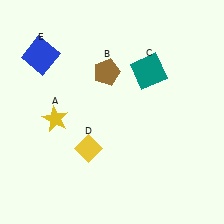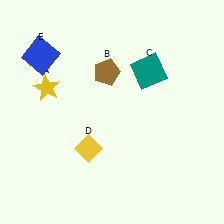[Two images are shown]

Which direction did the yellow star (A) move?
The yellow star (A) moved up.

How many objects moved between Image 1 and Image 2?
1 object moved between the two images.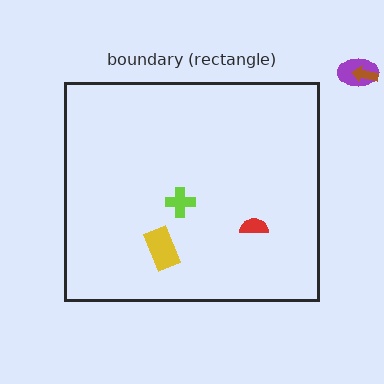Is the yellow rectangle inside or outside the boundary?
Inside.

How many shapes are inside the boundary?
3 inside, 2 outside.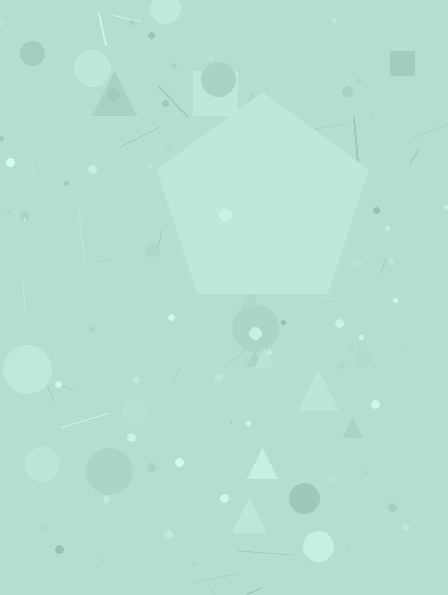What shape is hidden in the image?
A pentagon is hidden in the image.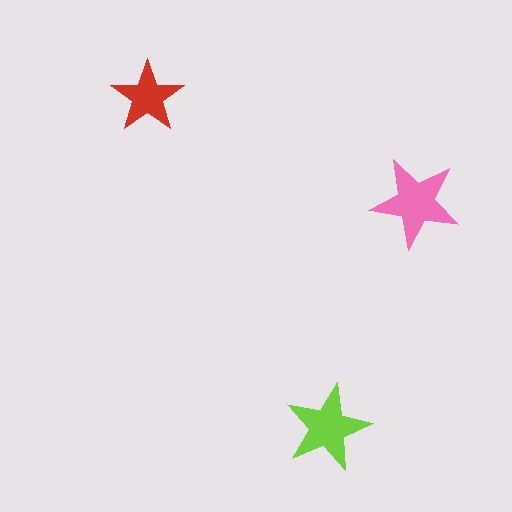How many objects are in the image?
There are 3 objects in the image.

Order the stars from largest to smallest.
the pink one, the lime one, the red one.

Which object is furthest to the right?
The pink star is rightmost.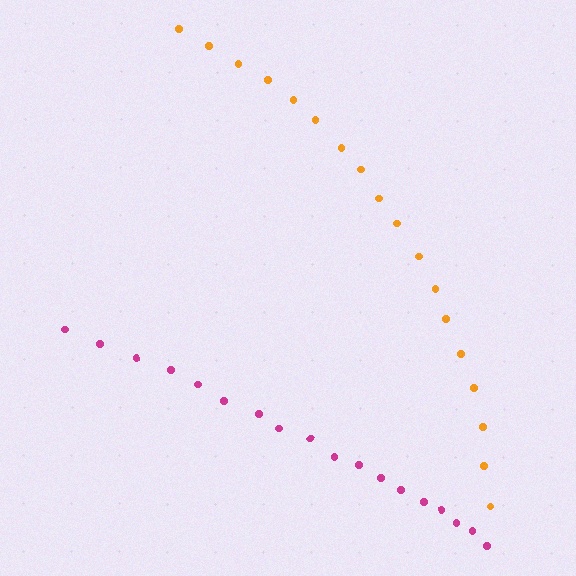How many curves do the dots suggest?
There are 2 distinct paths.